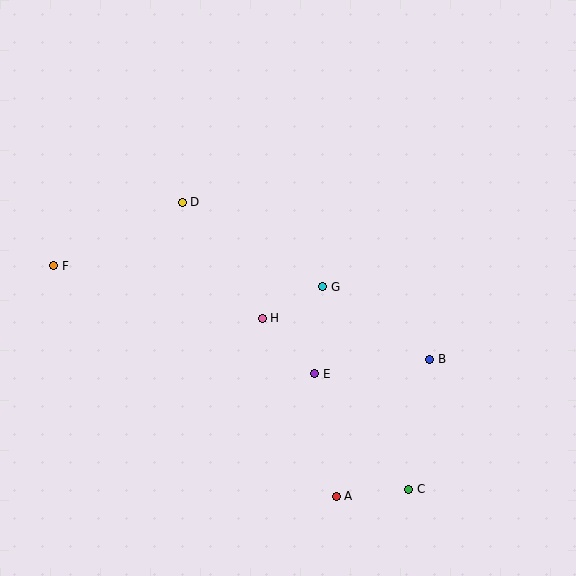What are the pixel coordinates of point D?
Point D is at (182, 202).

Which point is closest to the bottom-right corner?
Point C is closest to the bottom-right corner.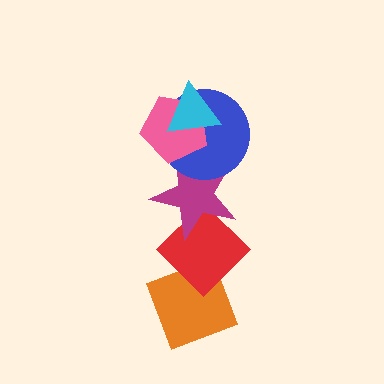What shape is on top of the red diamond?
The magenta star is on top of the red diamond.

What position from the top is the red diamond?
The red diamond is 5th from the top.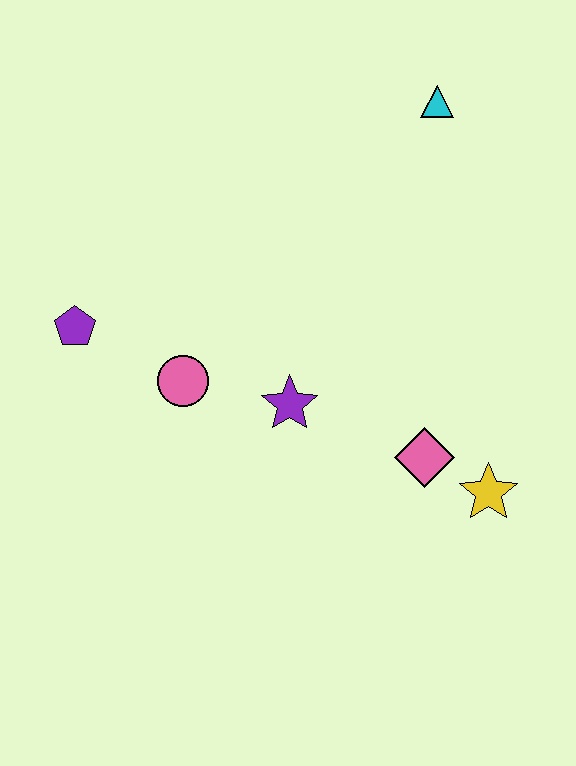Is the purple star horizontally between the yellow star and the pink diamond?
No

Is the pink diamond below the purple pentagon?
Yes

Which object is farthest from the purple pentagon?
The yellow star is farthest from the purple pentagon.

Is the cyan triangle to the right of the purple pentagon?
Yes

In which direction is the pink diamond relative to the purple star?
The pink diamond is to the right of the purple star.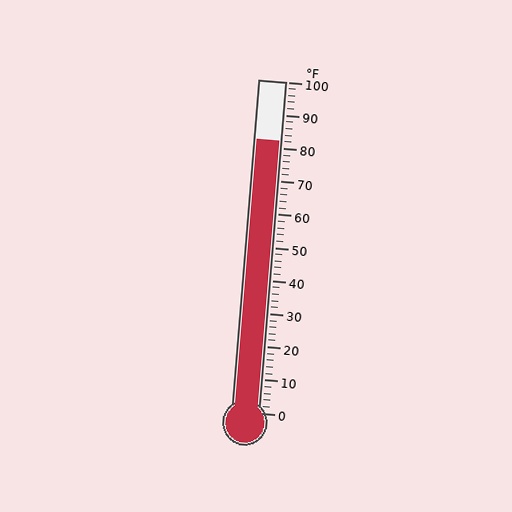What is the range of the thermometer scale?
The thermometer scale ranges from 0°F to 100°F.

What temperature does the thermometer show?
The thermometer shows approximately 82°F.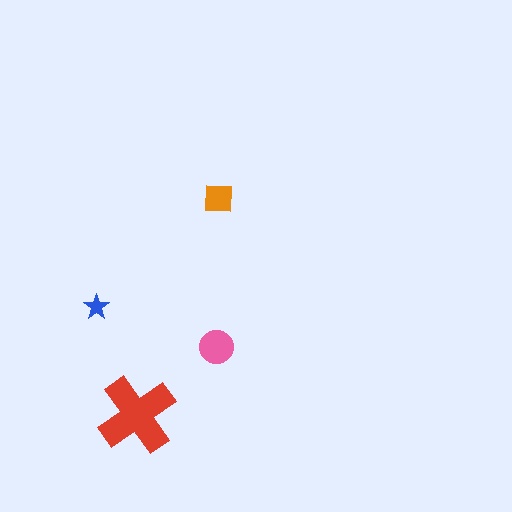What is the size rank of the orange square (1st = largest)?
3rd.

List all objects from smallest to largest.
The blue star, the orange square, the pink circle, the red cross.